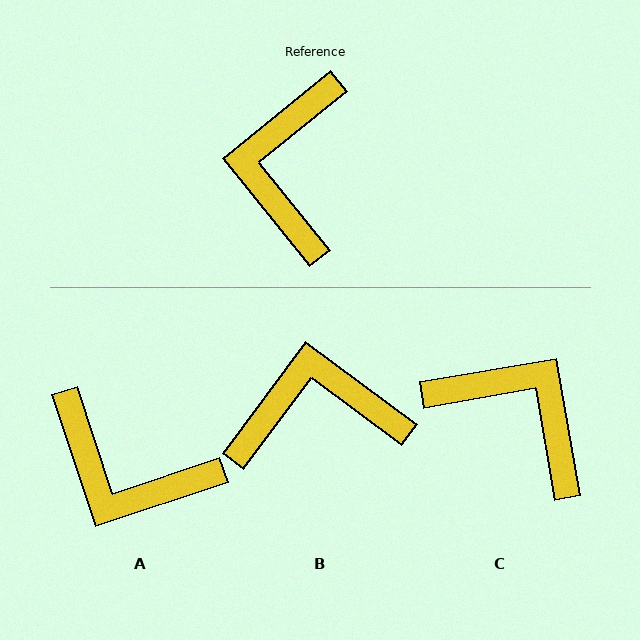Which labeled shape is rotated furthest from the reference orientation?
C, about 119 degrees away.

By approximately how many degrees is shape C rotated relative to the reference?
Approximately 119 degrees clockwise.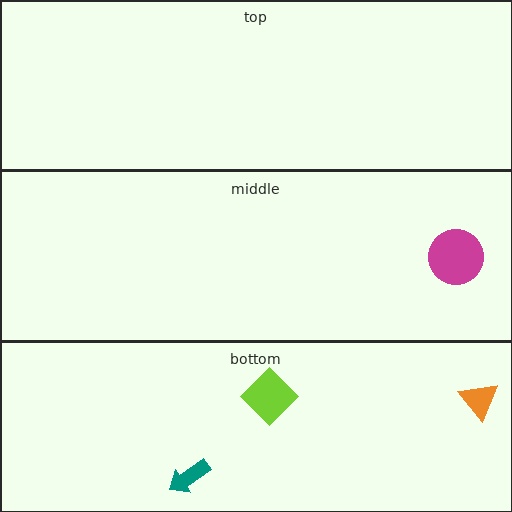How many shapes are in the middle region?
1.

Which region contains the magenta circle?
The middle region.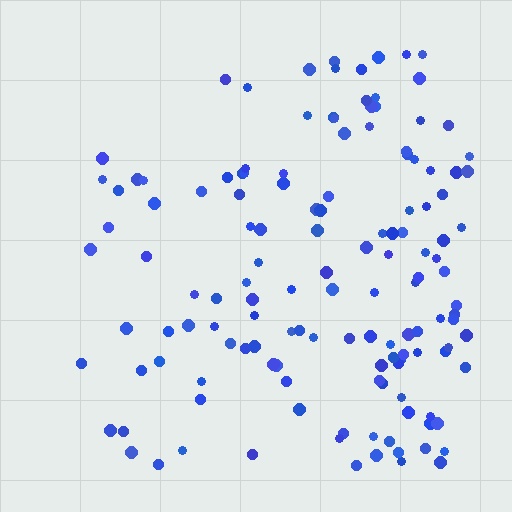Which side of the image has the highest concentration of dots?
The right.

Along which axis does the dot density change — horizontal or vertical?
Horizontal.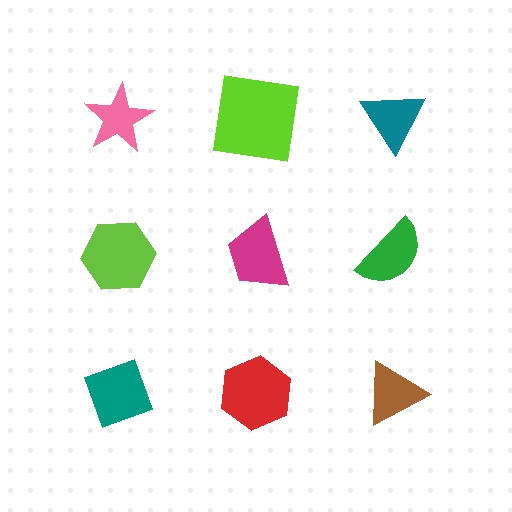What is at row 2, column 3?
A green semicircle.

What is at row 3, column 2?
A red hexagon.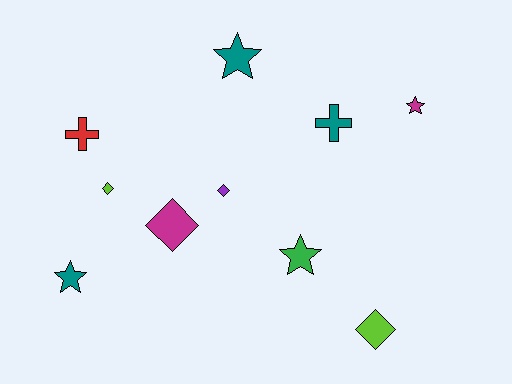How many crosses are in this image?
There are 2 crosses.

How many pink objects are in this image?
There are no pink objects.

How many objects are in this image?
There are 10 objects.